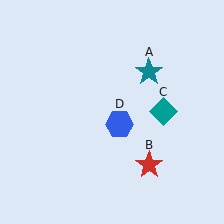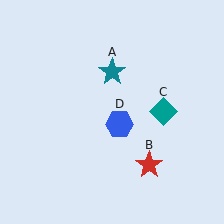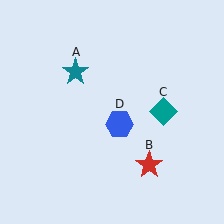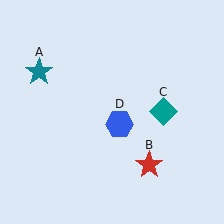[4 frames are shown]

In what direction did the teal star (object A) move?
The teal star (object A) moved left.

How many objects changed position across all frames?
1 object changed position: teal star (object A).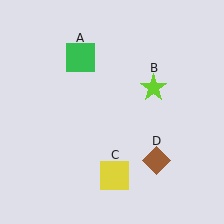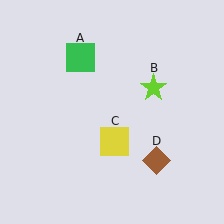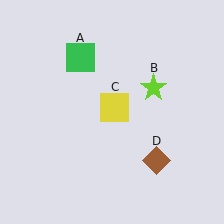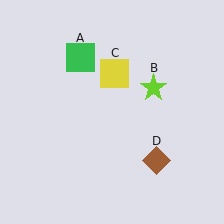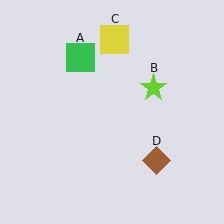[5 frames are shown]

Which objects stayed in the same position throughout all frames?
Green square (object A) and lime star (object B) and brown diamond (object D) remained stationary.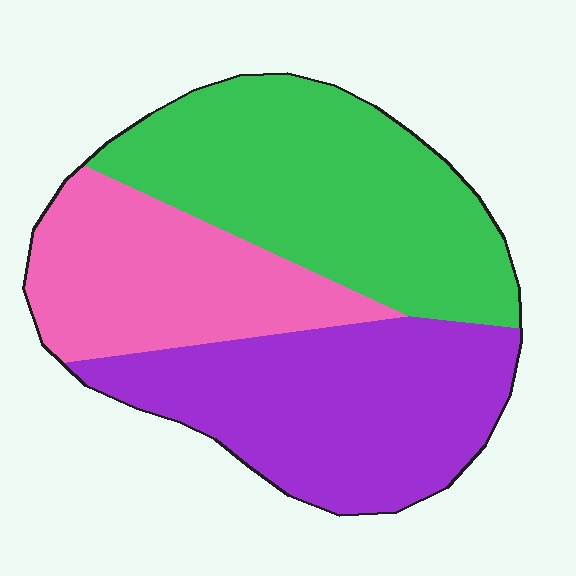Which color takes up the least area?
Pink, at roughly 25%.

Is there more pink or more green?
Green.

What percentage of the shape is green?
Green takes up between a quarter and a half of the shape.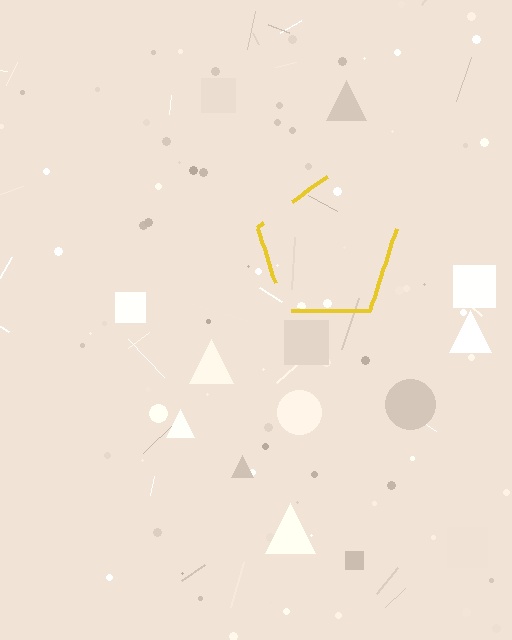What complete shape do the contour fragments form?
The contour fragments form a pentagon.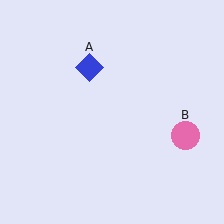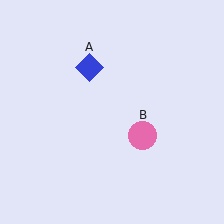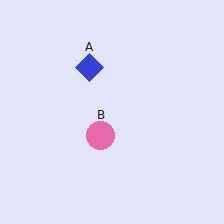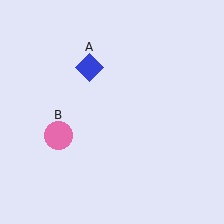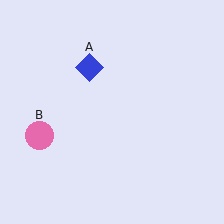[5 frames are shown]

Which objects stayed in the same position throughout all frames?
Blue diamond (object A) remained stationary.